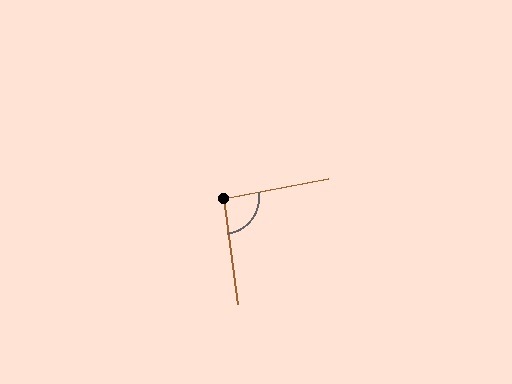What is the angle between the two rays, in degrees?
Approximately 93 degrees.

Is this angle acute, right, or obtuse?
It is approximately a right angle.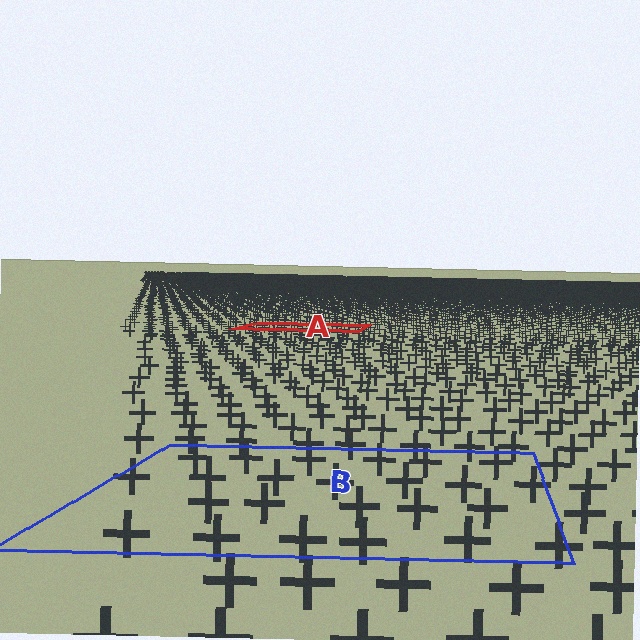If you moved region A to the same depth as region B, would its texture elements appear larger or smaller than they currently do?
They would appear larger. At a closer depth, the same texture elements are projected at a bigger on-screen size.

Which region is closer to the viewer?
Region B is closer. The texture elements there are larger and more spread out.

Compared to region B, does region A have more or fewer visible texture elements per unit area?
Region A has more texture elements per unit area — they are packed more densely because it is farther away.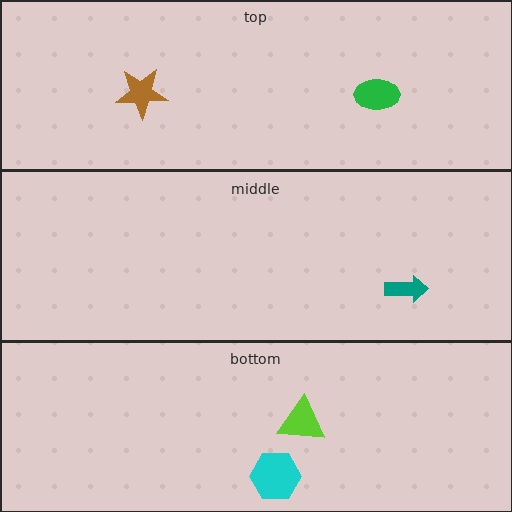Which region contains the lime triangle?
The bottom region.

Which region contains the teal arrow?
The middle region.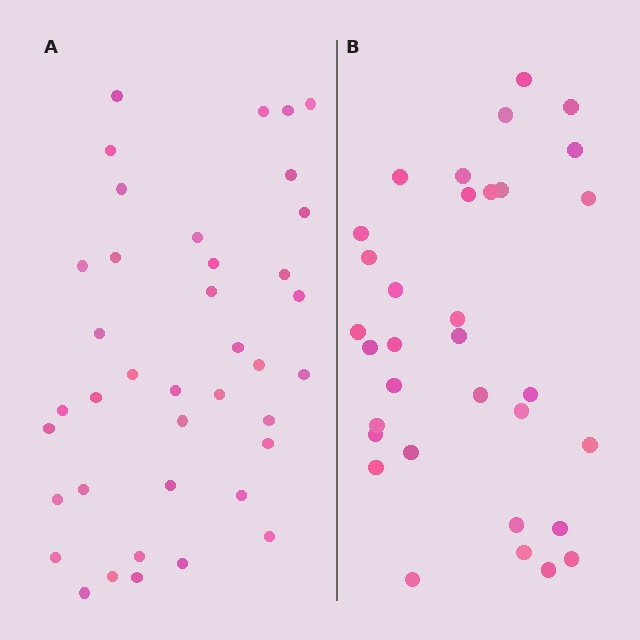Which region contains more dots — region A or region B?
Region A (the left region) has more dots.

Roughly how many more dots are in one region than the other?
Region A has about 6 more dots than region B.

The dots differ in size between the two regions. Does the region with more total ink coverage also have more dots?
No. Region B has more total ink coverage because its dots are larger, but region A actually contains more individual dots. Total area can be misleading — the number of items is what matters here.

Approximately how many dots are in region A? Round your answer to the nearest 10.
About 40 dots. (The exact count is 39, which rounds to 40.)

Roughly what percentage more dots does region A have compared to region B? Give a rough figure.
About 20% more.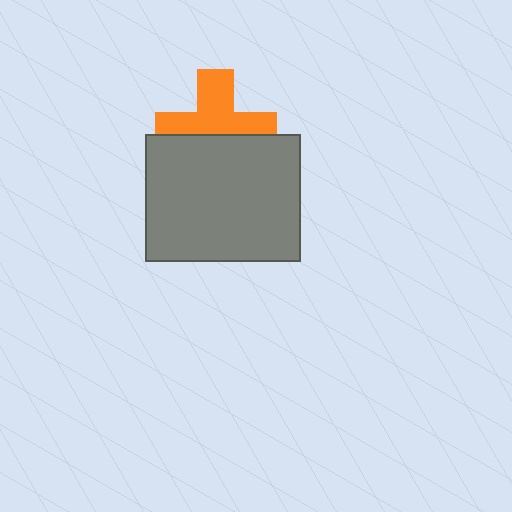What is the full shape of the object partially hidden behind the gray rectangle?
The partially hidden object is an orange cross.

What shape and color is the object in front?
The object in front is a gray rectangle.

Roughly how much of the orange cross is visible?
About half of it is visible (roughly 55%).